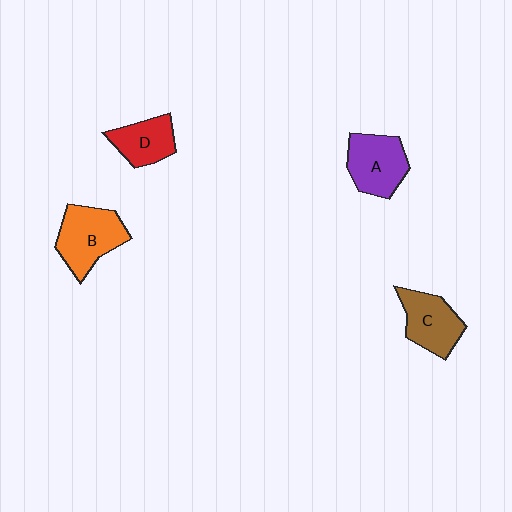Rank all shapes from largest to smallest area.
From largest to smallest: B (orange), A (purple), C (brown), D (red).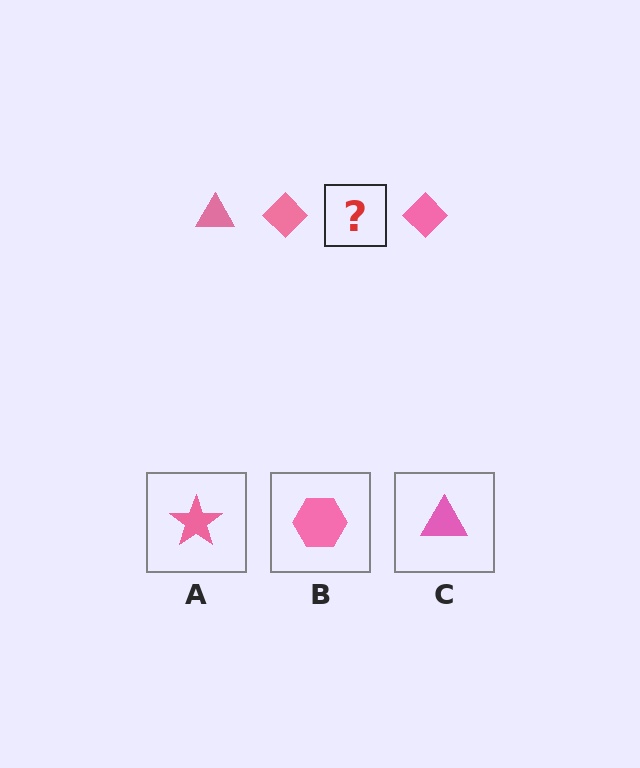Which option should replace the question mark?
Option C.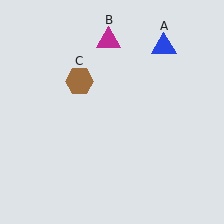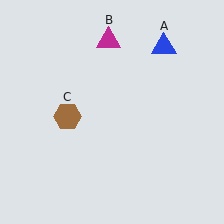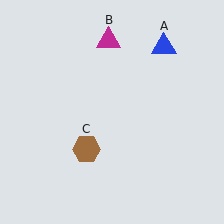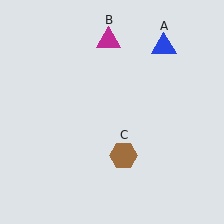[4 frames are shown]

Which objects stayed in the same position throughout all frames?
Blue triangle (object A) and magenta triangle (object B) remained stationary.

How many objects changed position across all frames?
1 object changed position: brown hexagon (object C).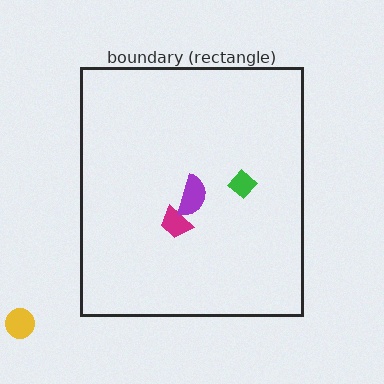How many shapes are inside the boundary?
3 inside, 1 outside.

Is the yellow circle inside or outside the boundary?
Outside.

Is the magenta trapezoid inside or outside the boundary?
Inside.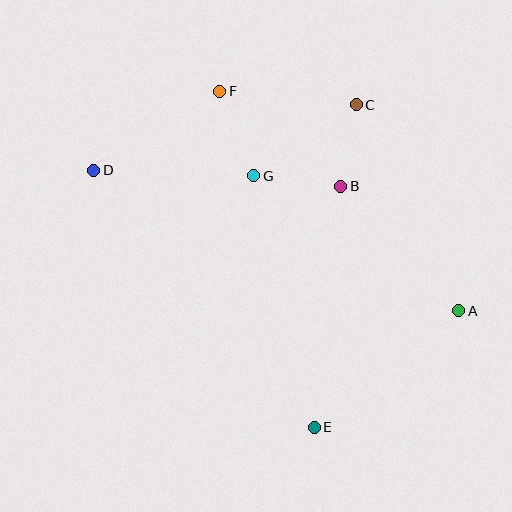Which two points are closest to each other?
Points B and C are closest to each other.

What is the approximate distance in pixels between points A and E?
The distance between A and E is approximately 186 pixels.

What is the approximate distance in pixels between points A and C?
The distance between A and C is approximately 230 pixels.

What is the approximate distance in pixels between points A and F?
The distance between A and F is approximately 324 pixels.